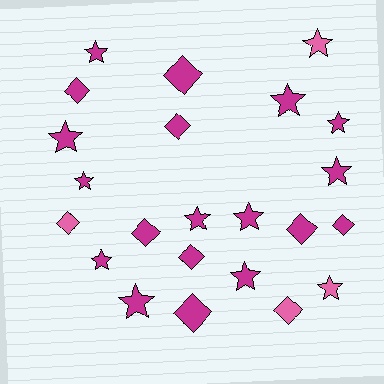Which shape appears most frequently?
Star, with 13 objects.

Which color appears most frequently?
Magenta, with 19 objects.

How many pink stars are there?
There are 2 pink stars.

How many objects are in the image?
There are 23 objects.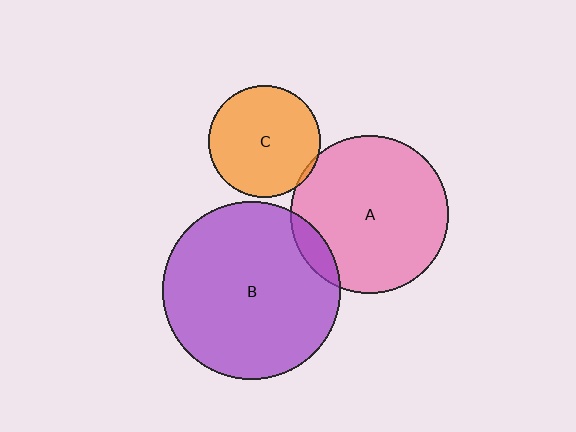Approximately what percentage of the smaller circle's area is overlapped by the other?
Approximately 10%.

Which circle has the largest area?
Circle B (purple).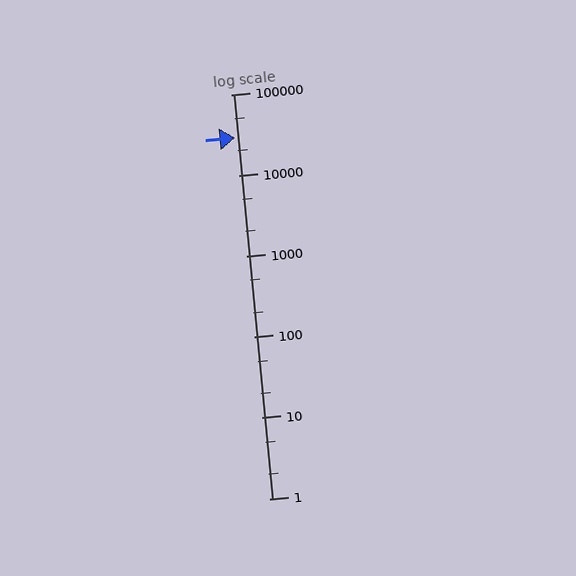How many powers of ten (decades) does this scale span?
The scale spans 5 decades, from 1 to 100000.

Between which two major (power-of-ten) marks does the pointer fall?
The pointer is between 10000 and 100000.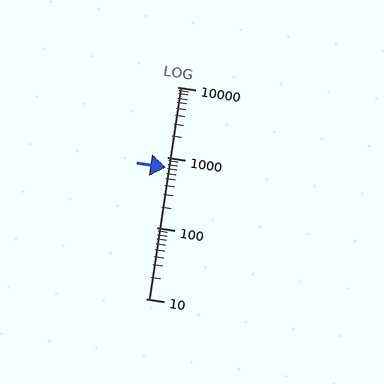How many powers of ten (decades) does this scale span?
The scale spans 3 decades, from 10 to 10000.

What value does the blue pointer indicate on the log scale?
The pointer indicates approximately 730.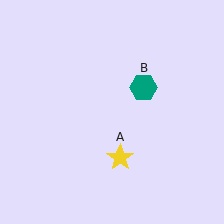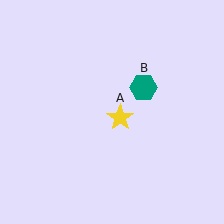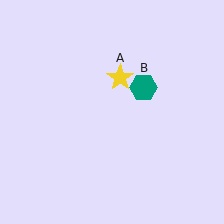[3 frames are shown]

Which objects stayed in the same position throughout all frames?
Teal hexagon (object B) remained stationary.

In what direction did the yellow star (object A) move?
The yellow star (object A) moved up.